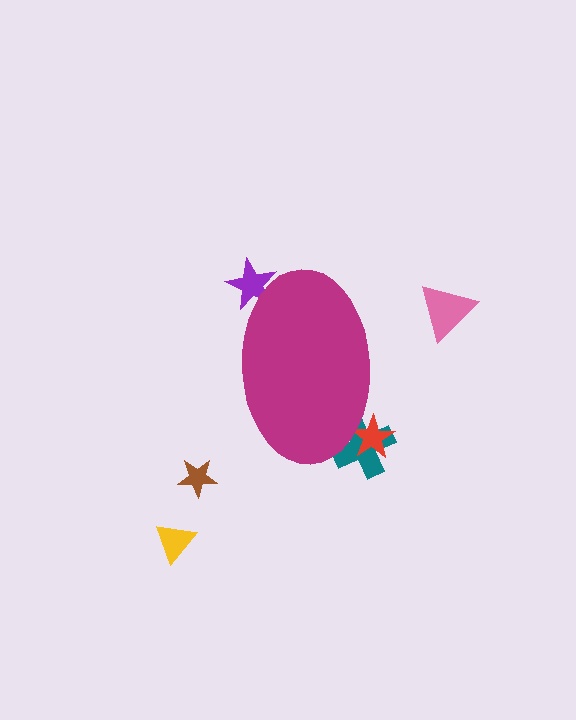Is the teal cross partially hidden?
Yes, the teal cross is partially hidden behind the magenta ellipse.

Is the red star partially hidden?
Yes, the red star is partially hidden behind the magenta ellipse.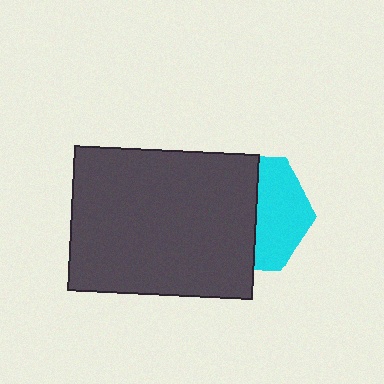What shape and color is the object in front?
The object in front is a dark gray rectangle.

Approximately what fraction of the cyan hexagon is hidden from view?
Roughly 56% of the cyan hexagon is hidden behind the dark gray rectangle.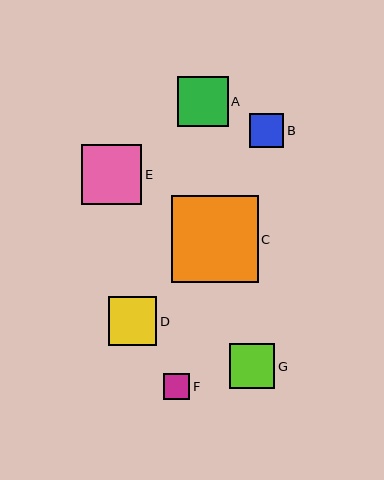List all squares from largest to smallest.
From largest to smallest: C, E, A, D, G, B, F.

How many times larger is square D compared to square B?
Square D is approximately 1.4 times the size of square B.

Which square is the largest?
Square C is the largest with a size of approximately 87 pixels.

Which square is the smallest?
Square F is the smallest with a size of approximately 27 pixels.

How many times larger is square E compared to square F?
Square E is approximately 2.2 times the size of square F.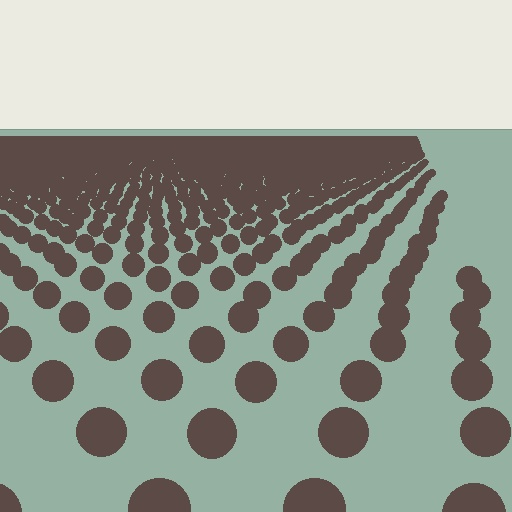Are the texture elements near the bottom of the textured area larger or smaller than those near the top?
Larger. Near the bottom, elements are closer to the viewer and appear at a bigger on-screen size.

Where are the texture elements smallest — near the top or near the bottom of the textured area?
Near the top.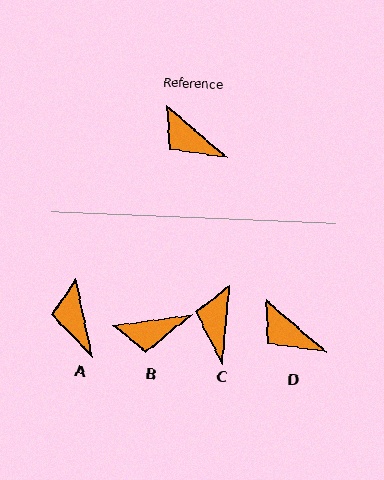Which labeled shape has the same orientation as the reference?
D.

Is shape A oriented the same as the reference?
No, it is off by about 37 degrees.